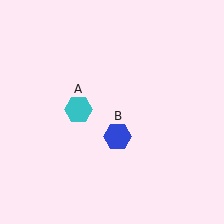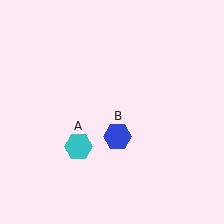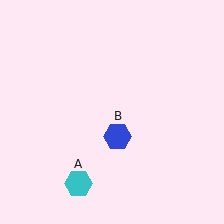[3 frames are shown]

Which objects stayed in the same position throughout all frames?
Blue hexagon (object B) remained stationary.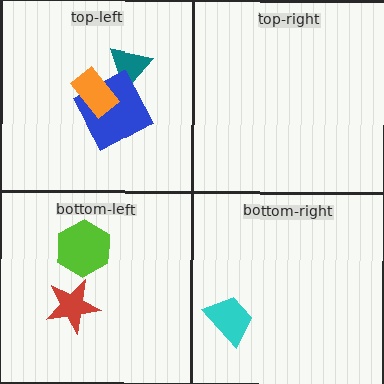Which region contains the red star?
The bottom-left region.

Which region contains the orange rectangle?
The top-left region.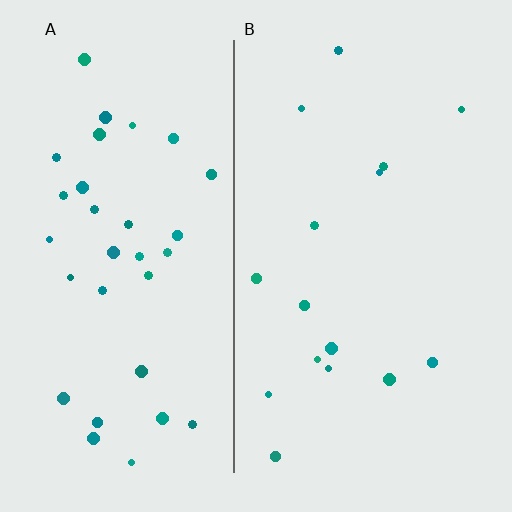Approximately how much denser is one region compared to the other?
Approximately 2.1× — region A over region B.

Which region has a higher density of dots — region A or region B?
A (the left).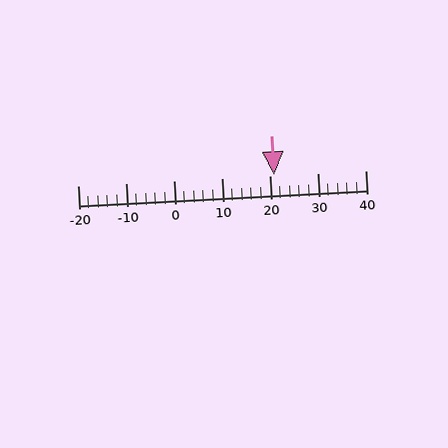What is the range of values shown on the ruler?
The ruler shows values from -20 to 40.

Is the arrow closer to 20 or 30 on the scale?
The arrow is closer to 20.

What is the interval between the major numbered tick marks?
The major tick marks are spaced 10 units apart.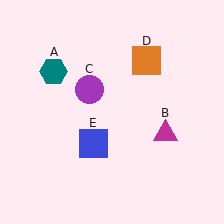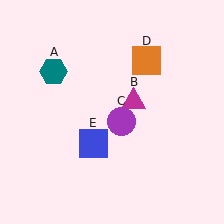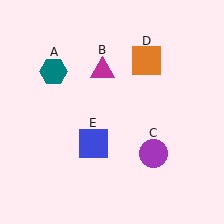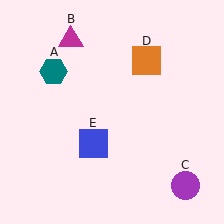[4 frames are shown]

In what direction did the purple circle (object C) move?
The purple circle (object C) moved down and to the right.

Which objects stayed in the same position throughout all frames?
Teal hexagon (object A) and orange square (object D) and blue square (object E) remained stationary.